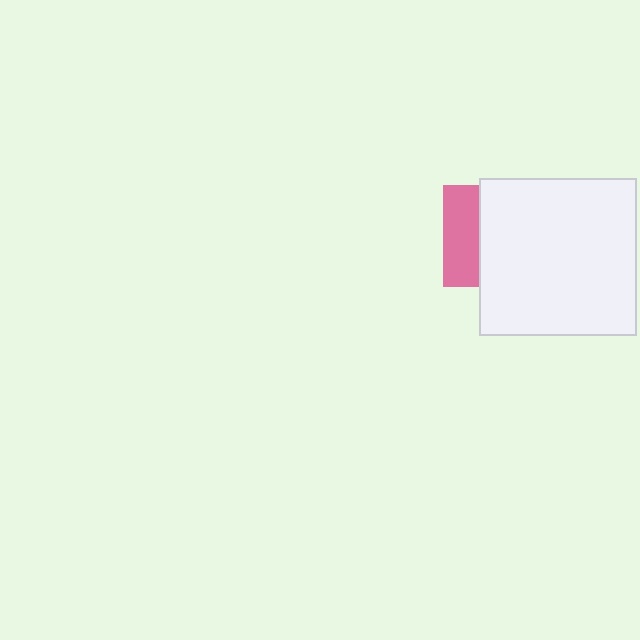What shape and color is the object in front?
The object in front is a white square.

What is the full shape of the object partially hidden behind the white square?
The partially hidden object is a pink square.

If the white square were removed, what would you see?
You would see the complete pink square.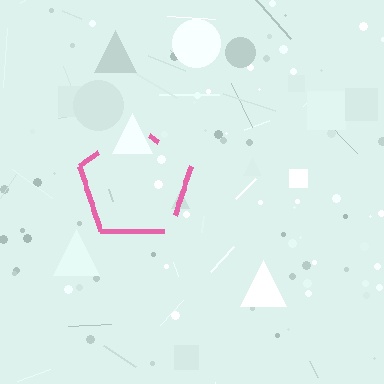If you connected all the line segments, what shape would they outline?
They would outline a pentagon.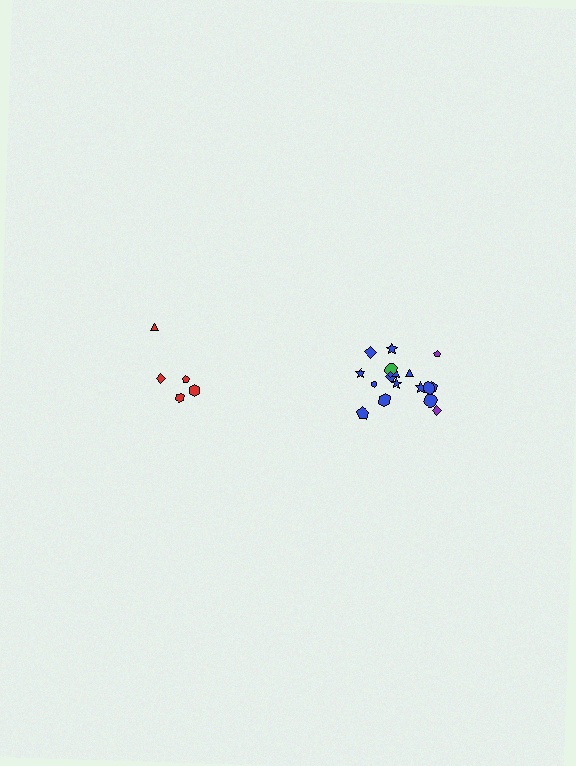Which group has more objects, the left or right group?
The right group.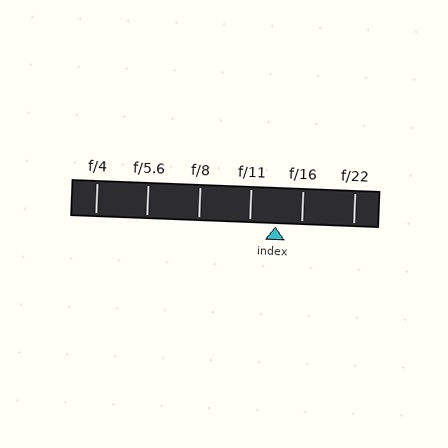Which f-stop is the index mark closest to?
The index mark is closest to f/16.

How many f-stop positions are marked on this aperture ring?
There are 6 f-stop positions marked.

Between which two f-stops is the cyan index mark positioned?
The index mark is between f/11 and f/16.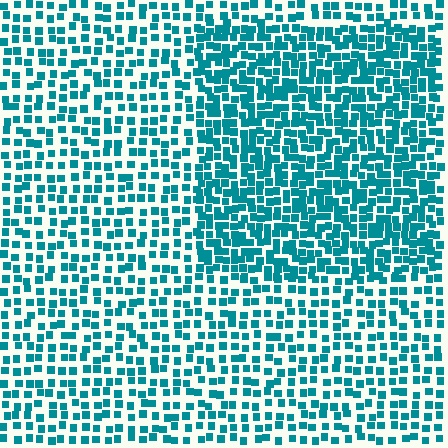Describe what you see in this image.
The image contains small teal elements arranged at two different densities. A rectangle-shaped region is visible where the elements are more densely packed than the surrounding area.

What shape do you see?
I see a rectangle.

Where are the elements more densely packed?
The elements are more densely packed inside the rectangle boundary.